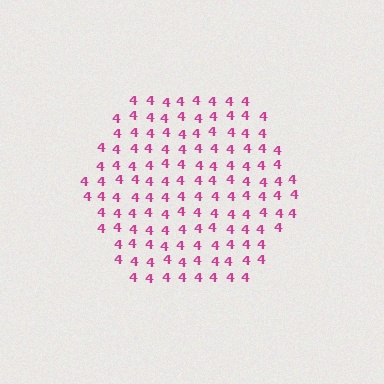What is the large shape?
The large shape is a hexagon.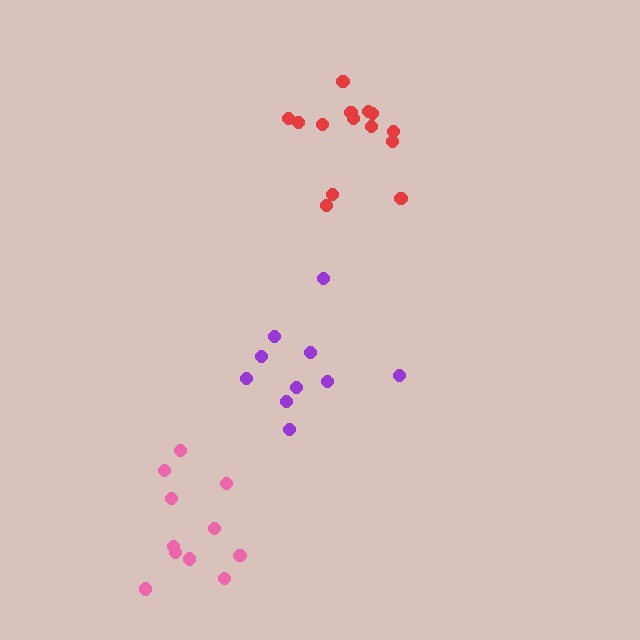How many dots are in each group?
Group 1: 10 dots, Group 2: 14 dots, Group 3: 11 dots (35 total).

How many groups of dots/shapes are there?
There are 3 groups.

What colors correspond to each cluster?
The clusters are colored: purple, red, pink.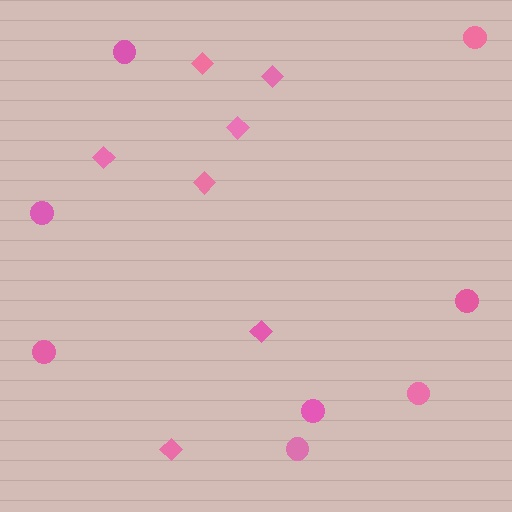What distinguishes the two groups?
There are 2 groups: one group of diamonds (7) and one group of circles (8).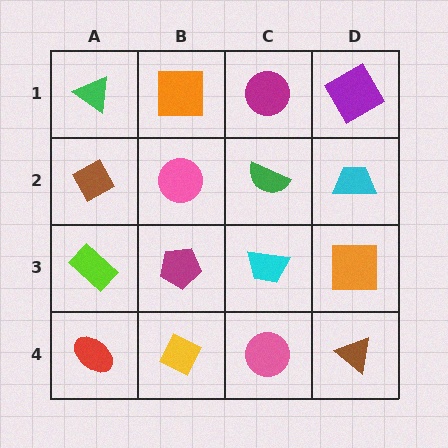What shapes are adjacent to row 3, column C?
A green semicircle (row 2, column C), a pink circle (row 4, column C), a magenta pentagon (row 3, column B), an orange square (row 3, column D).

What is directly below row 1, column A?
A brown diamond.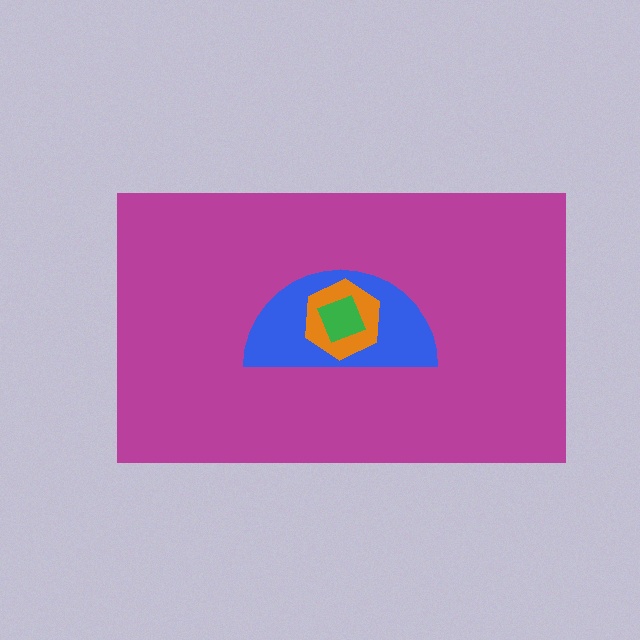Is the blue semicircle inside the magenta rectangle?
Yes.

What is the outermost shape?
The magenta rectangle.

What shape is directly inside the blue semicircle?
The orange hexagon.